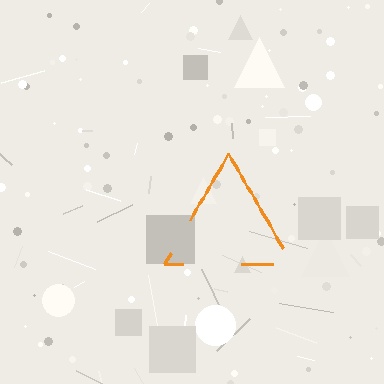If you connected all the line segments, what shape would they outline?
They would outline a triangle.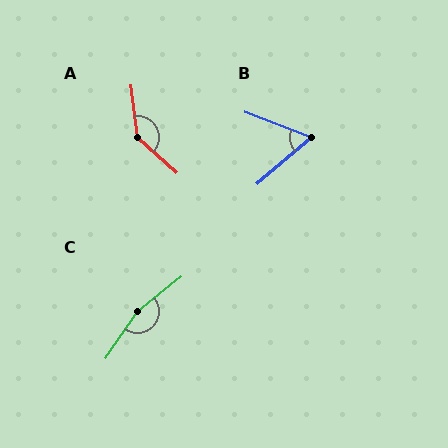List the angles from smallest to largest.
B (62°), A (139°), C (163°).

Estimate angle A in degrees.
Approximately 139 degrees.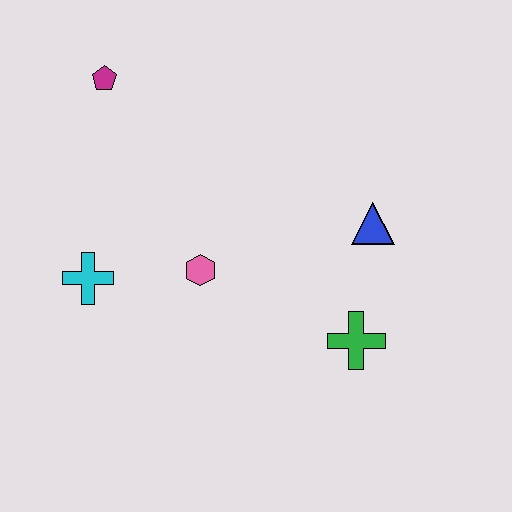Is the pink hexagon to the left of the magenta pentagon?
No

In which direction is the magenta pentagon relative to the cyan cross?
The magenta pentagon is above the cyan cross.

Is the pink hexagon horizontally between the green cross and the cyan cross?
Yes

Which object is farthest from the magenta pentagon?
The green cross is farthest from the magenta pentagon.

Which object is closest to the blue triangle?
The green cross is closest to the blue triangle.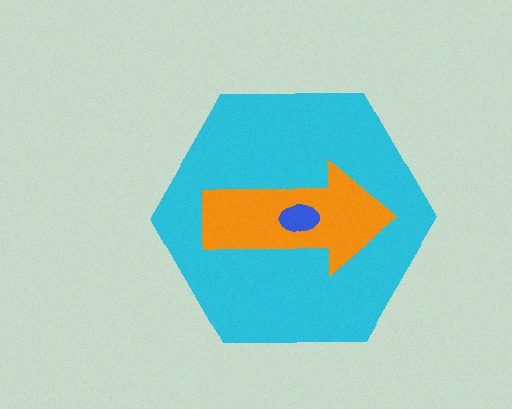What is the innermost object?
The blue ellipse.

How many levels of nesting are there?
3.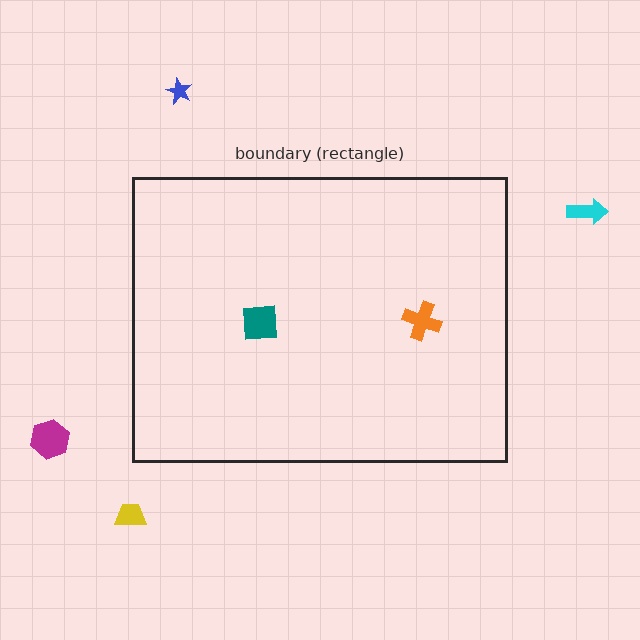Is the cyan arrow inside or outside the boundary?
Outside.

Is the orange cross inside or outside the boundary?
Inside.